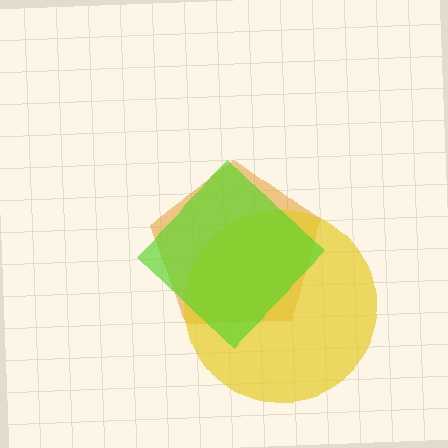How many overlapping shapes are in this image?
There are 3 overlapping shapes in the image.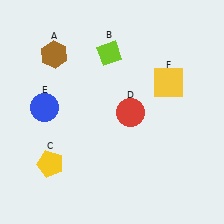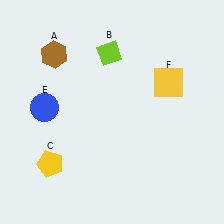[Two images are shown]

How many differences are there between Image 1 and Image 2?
There is 1 difference between the two images.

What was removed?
The red circle (D) was removed in Image 2.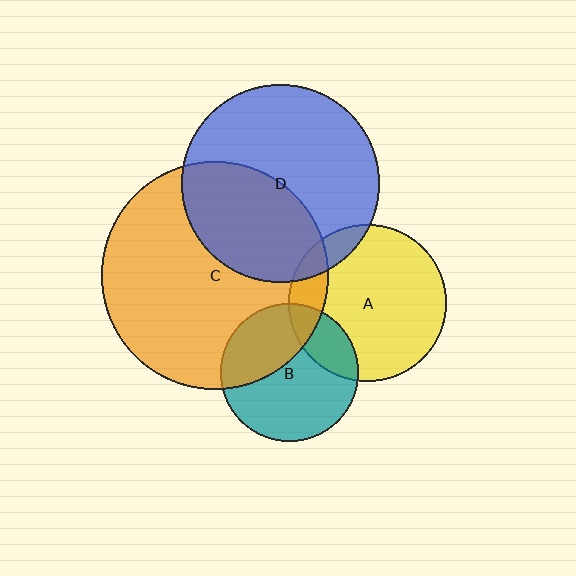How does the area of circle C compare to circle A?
Approximately 2.1 times.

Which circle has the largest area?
Circle C (orange).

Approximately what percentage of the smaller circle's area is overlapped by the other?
Approximately 15%.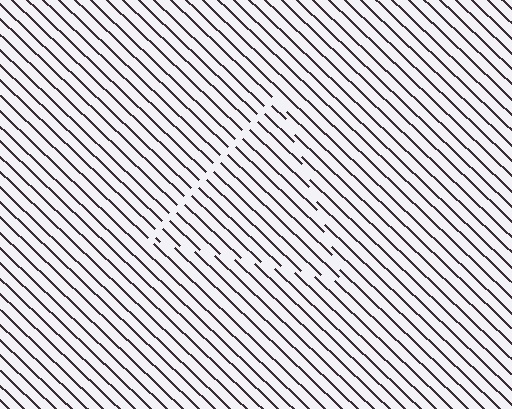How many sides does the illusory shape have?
3 sides — the line-ends trace a triangle.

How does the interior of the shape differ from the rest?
The interior of the shape contains the same grating, shifted by half a period — the contour is defined by the phase discontinuity where line-ends from the inner and outer gratings abut.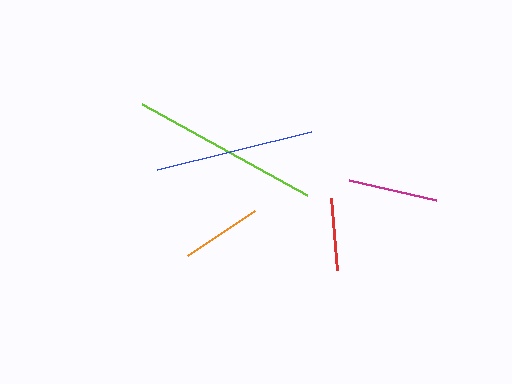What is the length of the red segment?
The red segment is approximately 73 pixels long.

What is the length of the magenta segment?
The magenta segment is approximately 89 pixels long.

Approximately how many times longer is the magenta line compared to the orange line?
The magenta line is approximately 1.1 times the length of the orange line.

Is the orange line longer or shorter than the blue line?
The blue line is longer than the orange line.